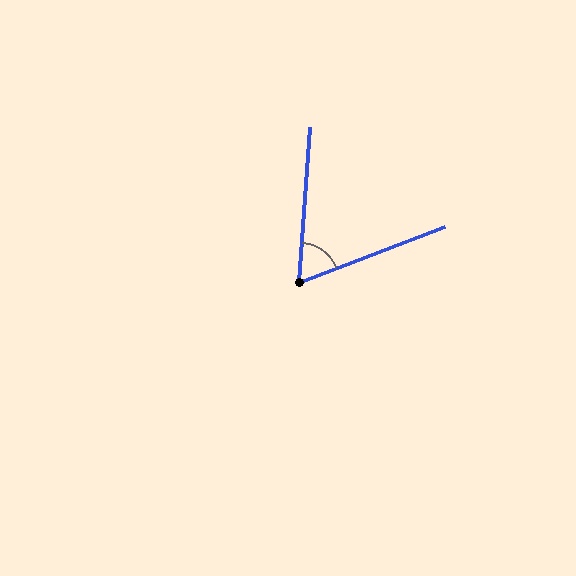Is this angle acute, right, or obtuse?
It is acute.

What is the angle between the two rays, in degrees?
Approximately 65 degrees.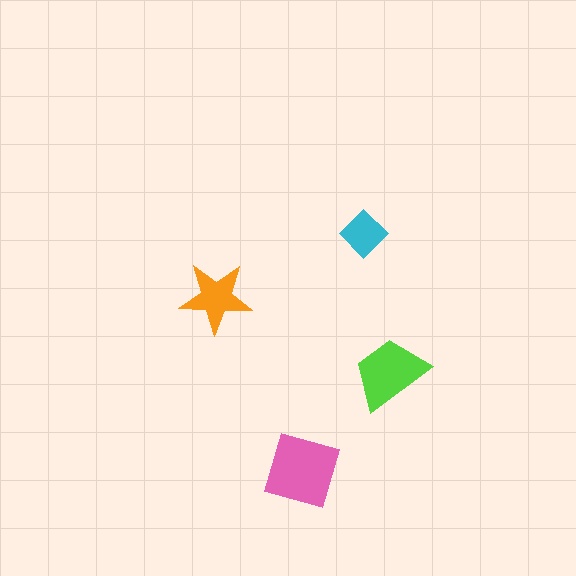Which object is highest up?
The cyan diamond is topmost.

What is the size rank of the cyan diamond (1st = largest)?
4th.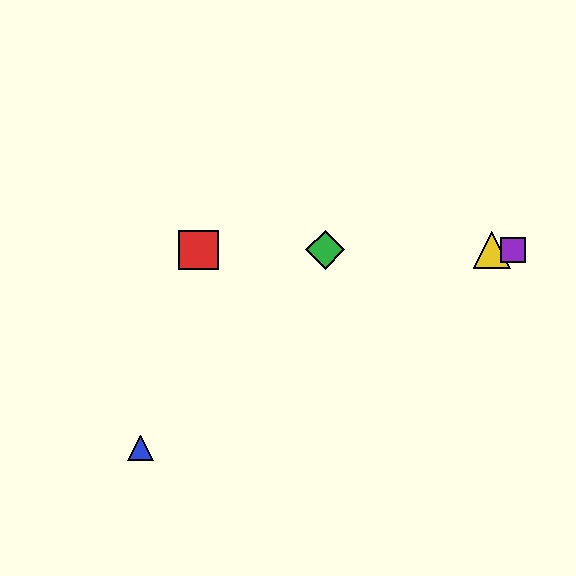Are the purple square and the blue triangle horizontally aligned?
No, the purple square is at y≈250 and the blue triangle is at y≈448.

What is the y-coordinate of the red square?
The red square is at y≈250.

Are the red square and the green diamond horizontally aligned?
Yes, both are at y≈250.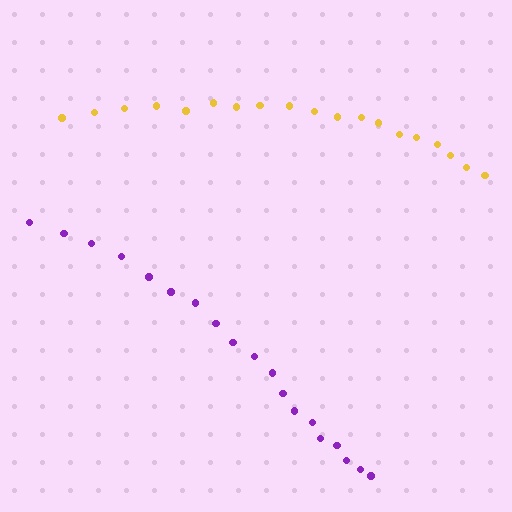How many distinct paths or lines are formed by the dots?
There are 2 distinct paths.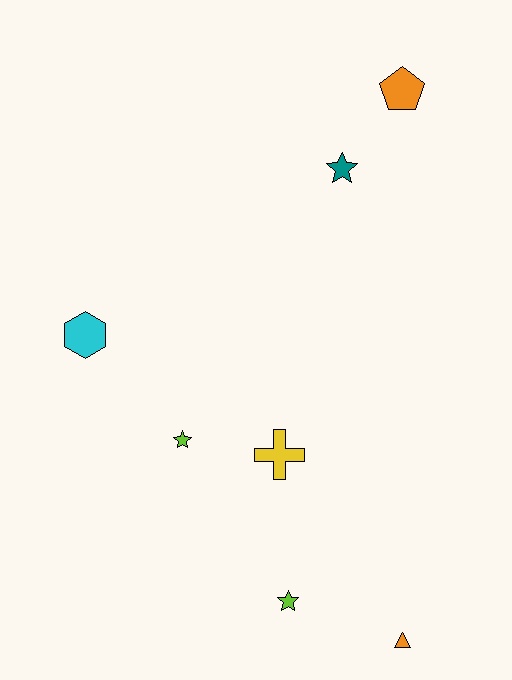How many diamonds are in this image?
There are no diamonds.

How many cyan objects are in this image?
There is 1 cyan object.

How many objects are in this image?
There are 7 objects.